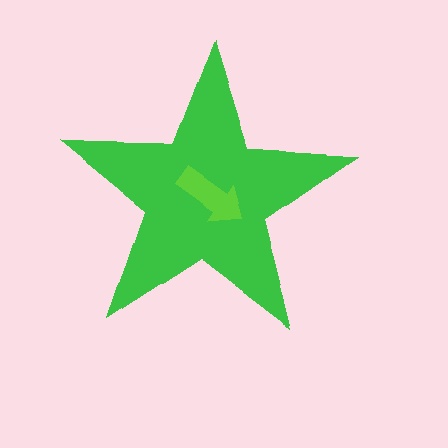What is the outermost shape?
The green star.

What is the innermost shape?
The lime arrow.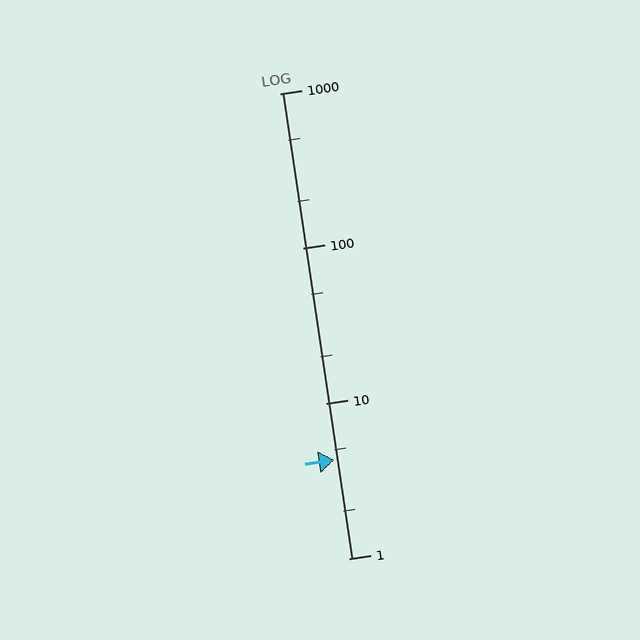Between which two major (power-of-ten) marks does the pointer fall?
The pointer is between 1 and 10.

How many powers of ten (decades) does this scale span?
The scale spans 3 decades, from 1 to 1000.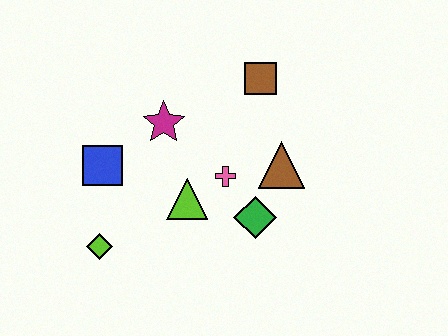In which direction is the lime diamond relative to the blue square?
The lime diamond is below the blue square.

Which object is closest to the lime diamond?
The blue square is closest to the lime diamond.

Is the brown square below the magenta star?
No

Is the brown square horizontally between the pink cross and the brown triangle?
Yes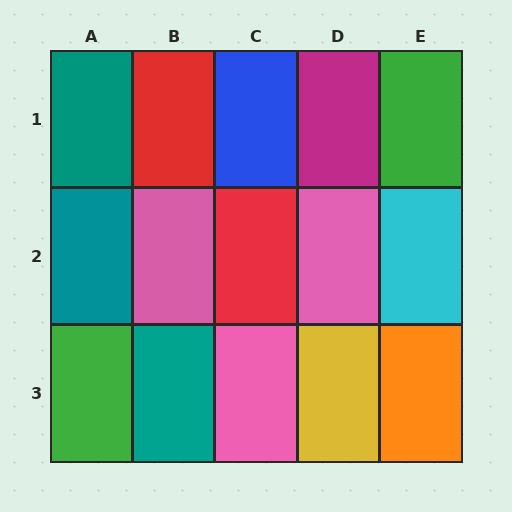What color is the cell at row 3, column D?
Yellow.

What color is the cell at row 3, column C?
Pink.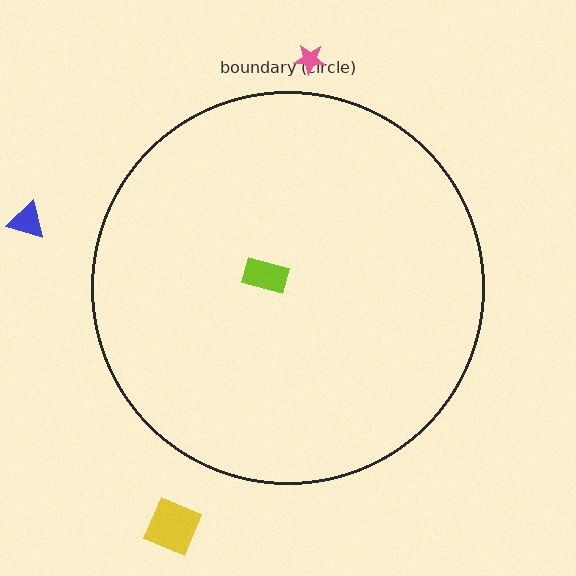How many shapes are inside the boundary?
1 inside, 3 outside.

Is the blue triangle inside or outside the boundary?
Outside.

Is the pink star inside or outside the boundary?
Outside.